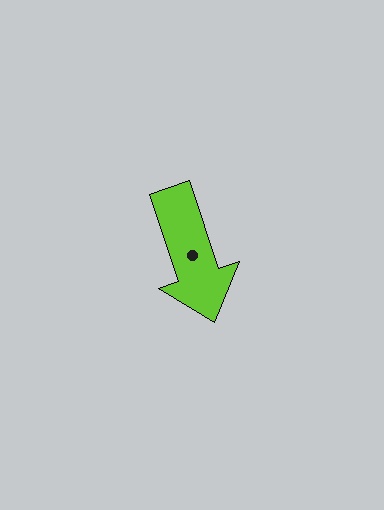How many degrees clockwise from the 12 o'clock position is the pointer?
Approximately 162 degrees.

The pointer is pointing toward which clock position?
Roughly 5 o'clock.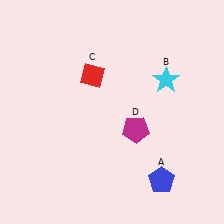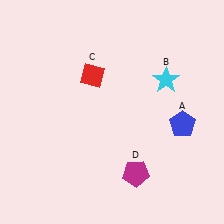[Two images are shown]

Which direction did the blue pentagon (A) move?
The blue pentagon (A) moved up.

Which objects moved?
The objects that moved are: the blue pentagon (A), the magenta pentagon (D).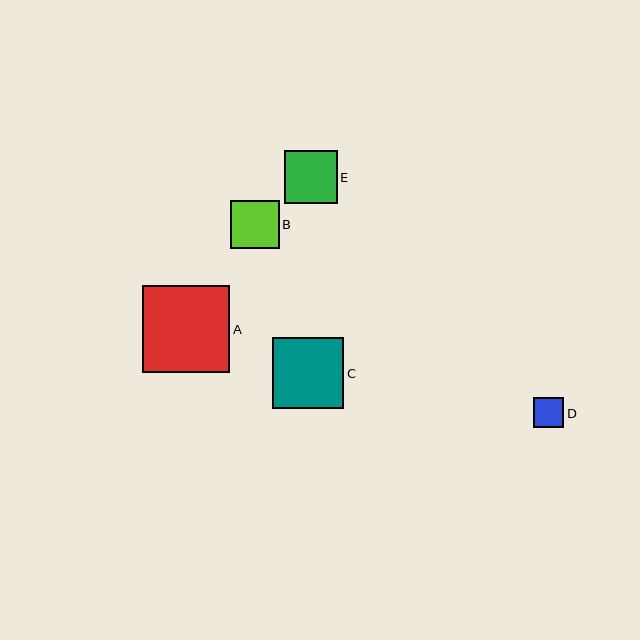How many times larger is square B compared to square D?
Square B is approximately 1.6 times the size of square D.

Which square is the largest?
Square A is the largest with a size of approximately 88 pixels.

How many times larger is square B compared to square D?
Square B is approximately 1.6 times the size of square D.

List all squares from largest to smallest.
From largest to smallest: A, C, E, B, D.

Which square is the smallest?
Square D is the smallest with a size of approximately 30 pixels.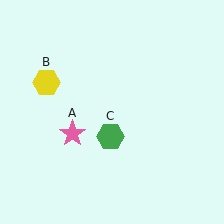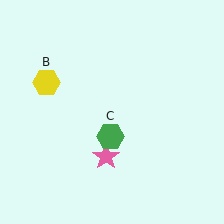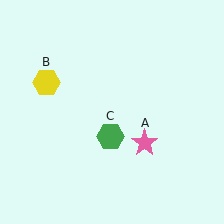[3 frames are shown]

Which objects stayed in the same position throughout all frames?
Yellow hexagon (object B) and green hexagon (object C) remained stationary.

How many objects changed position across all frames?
1 object changed position: pink star (object A).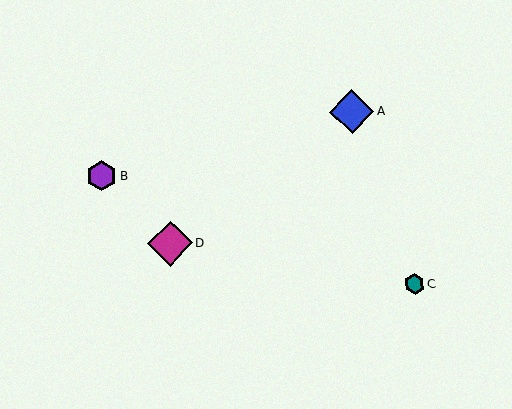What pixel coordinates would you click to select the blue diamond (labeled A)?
Click at (352, 112) to select the blue diamond A.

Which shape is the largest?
The magenta diamond (labeled D) is the largest.